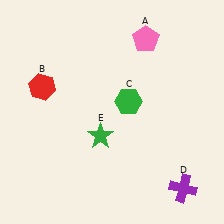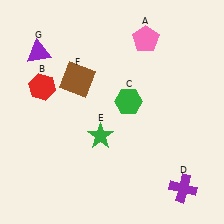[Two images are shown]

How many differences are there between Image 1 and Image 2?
There are 2 differences between the two images.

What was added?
A brown square (F), a purple triangle (G) were added in Image 2.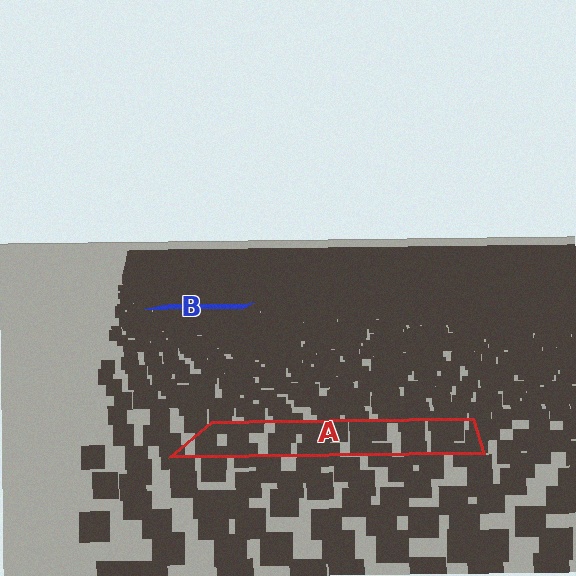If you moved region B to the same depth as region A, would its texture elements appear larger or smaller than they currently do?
They would appear larger. At a closer depth, the same texture elements are projected at a bigger on-screen size.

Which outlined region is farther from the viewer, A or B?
Region B is farther from the viewer — the texture elements inside it appear smaller and more densely packed.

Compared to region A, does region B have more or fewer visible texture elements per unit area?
Region B has more texture elements per unit area — they are packed more densely because it is farther away.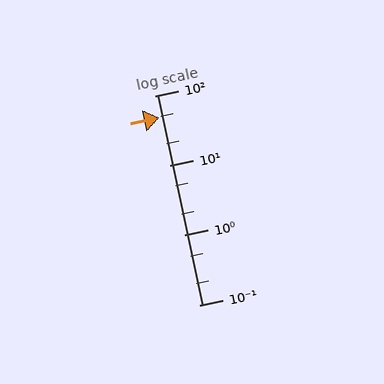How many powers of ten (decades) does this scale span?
The scale spans 3 decades, from 0.1 to 100.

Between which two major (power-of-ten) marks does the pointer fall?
The pointer is between 10 and 100.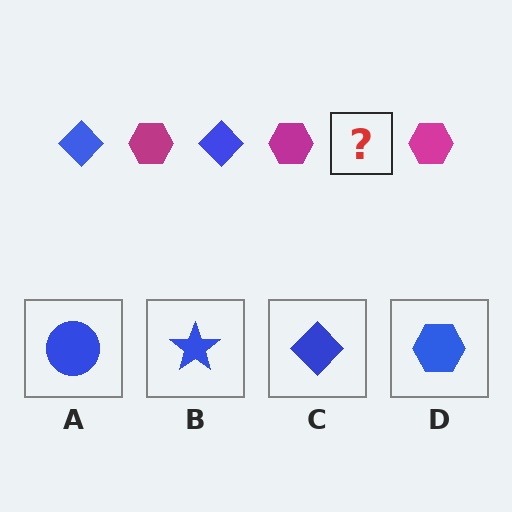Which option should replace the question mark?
Option C.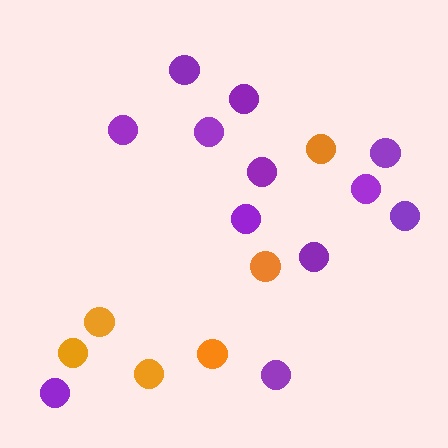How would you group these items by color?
There are 2 groups: one group of purple circles (12) and one group of orange circles (6).